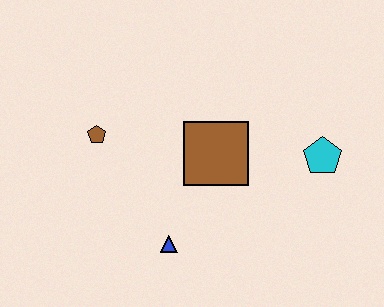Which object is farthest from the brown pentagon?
The cyan pentagon is farthest from the brown pentagon.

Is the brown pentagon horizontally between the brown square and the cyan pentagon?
No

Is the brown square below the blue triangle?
No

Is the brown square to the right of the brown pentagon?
Yes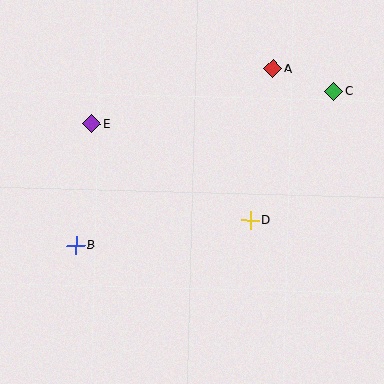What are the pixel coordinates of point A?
Point A is at (273, 68).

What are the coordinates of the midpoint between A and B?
The midpoint between A and B is at (174, 157).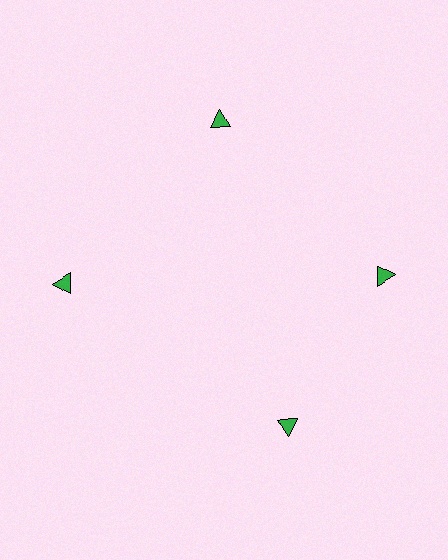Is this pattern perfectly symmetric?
No. The 4 green triangles are arranged in a ring, but one element near the 6 o'clock position is rotated out of alignment along the ring, breaking the 4-fold rotational symmetry.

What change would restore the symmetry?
The symmetry would be restored by rotating it back into even spacing with its neighbors so that all 4 triangles sit at equal angles and equal distance from the center.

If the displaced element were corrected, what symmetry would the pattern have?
It would have 4-fold rotational symmetry — the pattern would map onto itself every 90 degrees.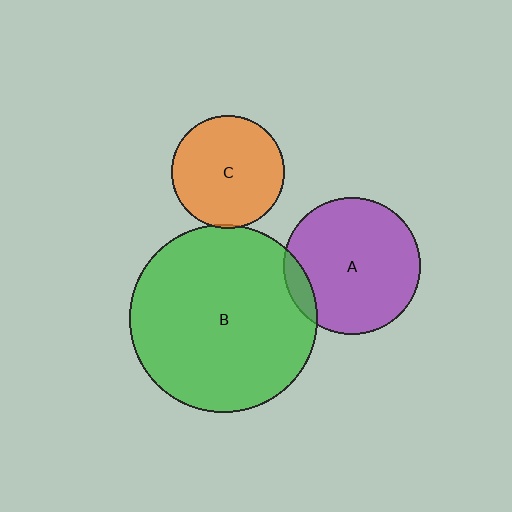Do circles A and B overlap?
Yes.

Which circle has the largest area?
Circle B (green).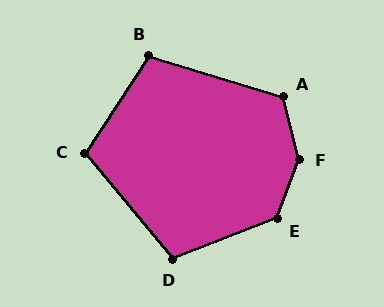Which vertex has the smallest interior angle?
B, at approximately 106 degrees.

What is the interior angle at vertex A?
Approximately 121 degrees (obtuse).